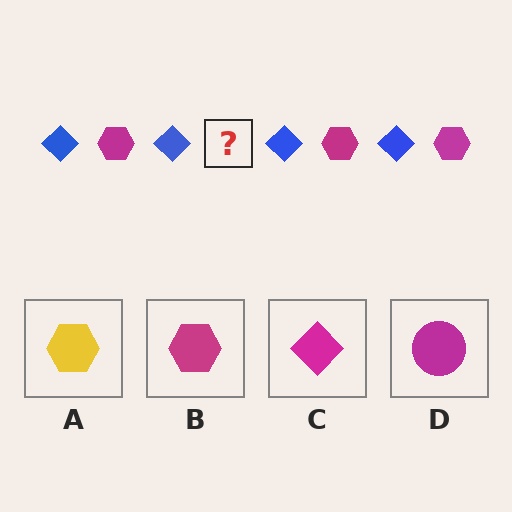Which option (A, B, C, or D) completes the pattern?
B.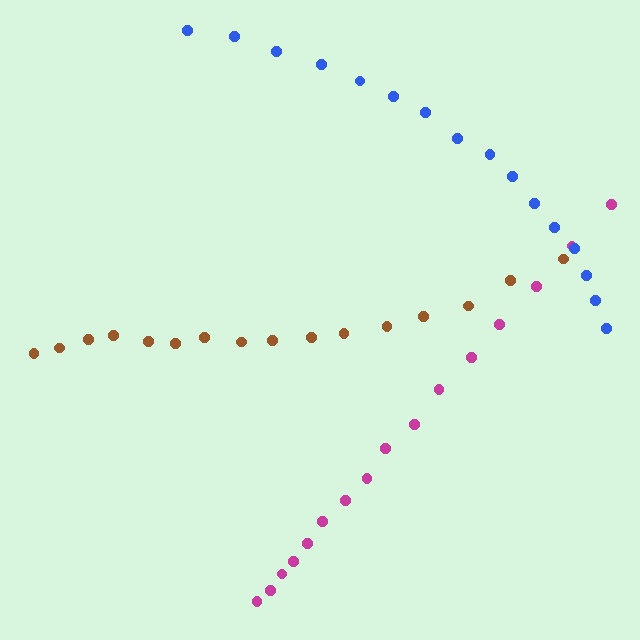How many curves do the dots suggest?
There are 3 distinct paths.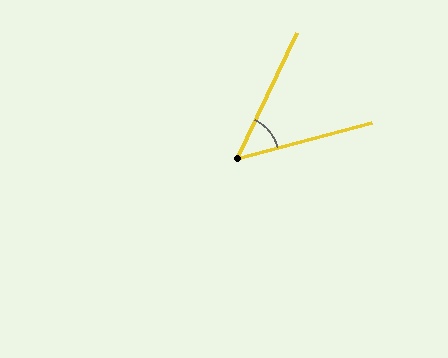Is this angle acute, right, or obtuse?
It is acute.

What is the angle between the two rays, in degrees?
Approximately 50 degrees.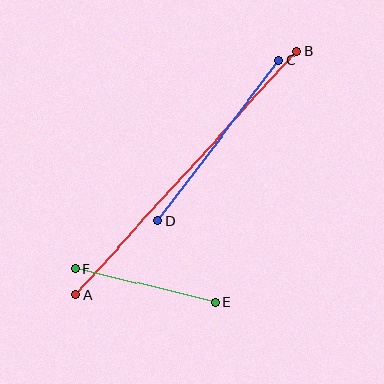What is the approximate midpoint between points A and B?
The midpoint is at approximately (186, 173) pixels.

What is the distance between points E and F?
The distance is approximately 144 pixels.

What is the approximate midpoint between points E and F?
The midpoint is at approximately (145, 286) pixels.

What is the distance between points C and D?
The distance is approximately 201 pixels.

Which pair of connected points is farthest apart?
Points A and B are farthest apart.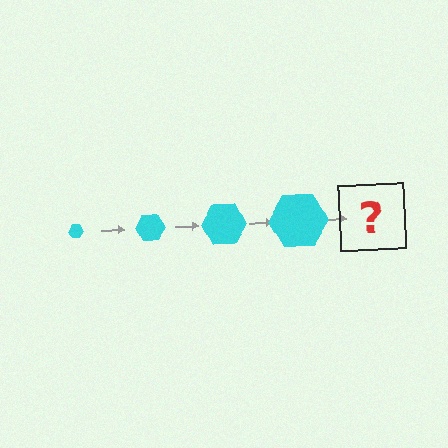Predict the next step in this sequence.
The next step is a cyan hexagon, larger than the previous one.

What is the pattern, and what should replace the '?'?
The pattern is that the hexagon gets progressively larger each step. The '?' should be a cyan hexagon, larger than the previous one.